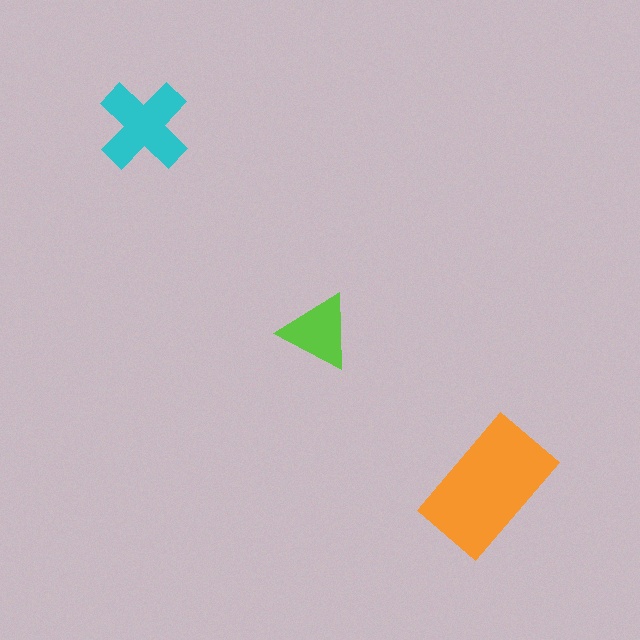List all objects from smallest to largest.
The lime triangle, the cyan cross, the orange rectangle.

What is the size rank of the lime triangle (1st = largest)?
3rd.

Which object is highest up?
The cyan cross is topmost.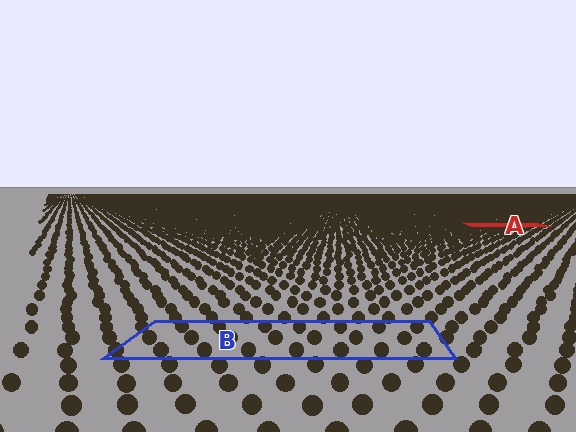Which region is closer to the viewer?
Region B is closer. The texture elements there are larger and more spread out.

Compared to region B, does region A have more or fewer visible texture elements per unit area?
Region A has more texture elements per unit area — they are packed more densely because it is farther away.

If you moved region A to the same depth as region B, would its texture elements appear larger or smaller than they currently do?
They would appear larger. At a closer depth, the same texture elements are projected at a bigger on-screen size.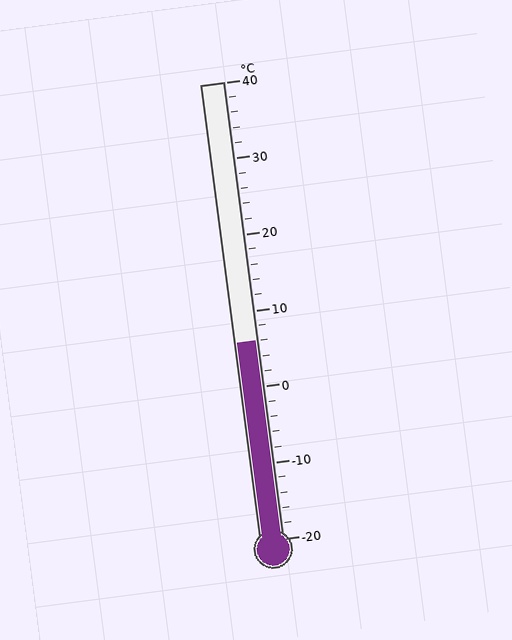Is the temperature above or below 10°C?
The temperature is below 10°C.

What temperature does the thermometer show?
The thermometer shows approximately 6°C.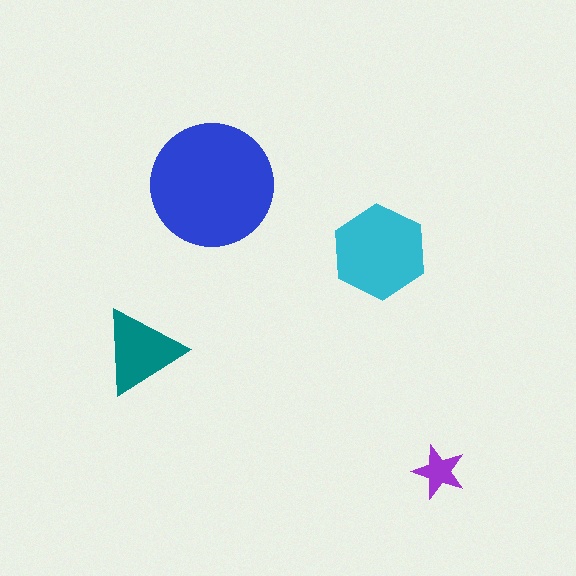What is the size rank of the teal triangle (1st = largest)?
3rd.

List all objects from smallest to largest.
The purple star, the teal triangle, the cyan hexagon, the blue circle.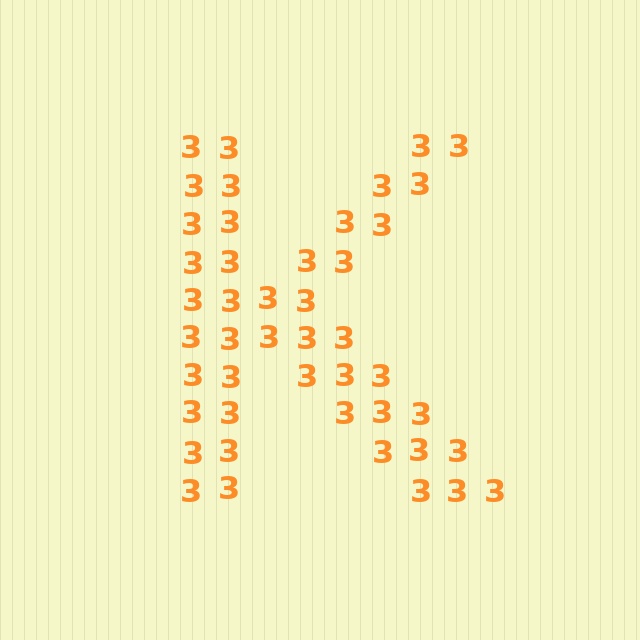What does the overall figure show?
The overall figure shows the letter K.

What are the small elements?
The small elements are digit 3's.